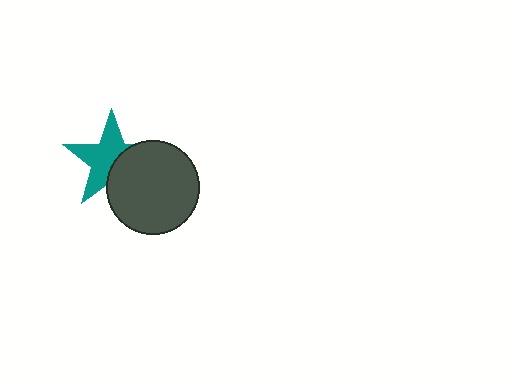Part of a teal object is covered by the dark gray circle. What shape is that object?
It is a star.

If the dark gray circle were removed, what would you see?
You would see the complete teal star.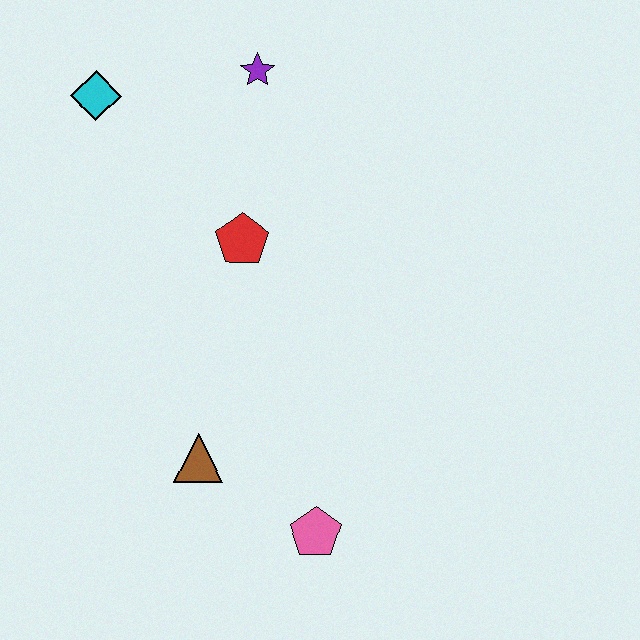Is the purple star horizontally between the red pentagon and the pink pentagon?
Yes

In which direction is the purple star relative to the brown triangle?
The purple star is above the brown triangle.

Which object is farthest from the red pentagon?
The pink pentagon is farthest from the red pentagon.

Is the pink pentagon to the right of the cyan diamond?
Yes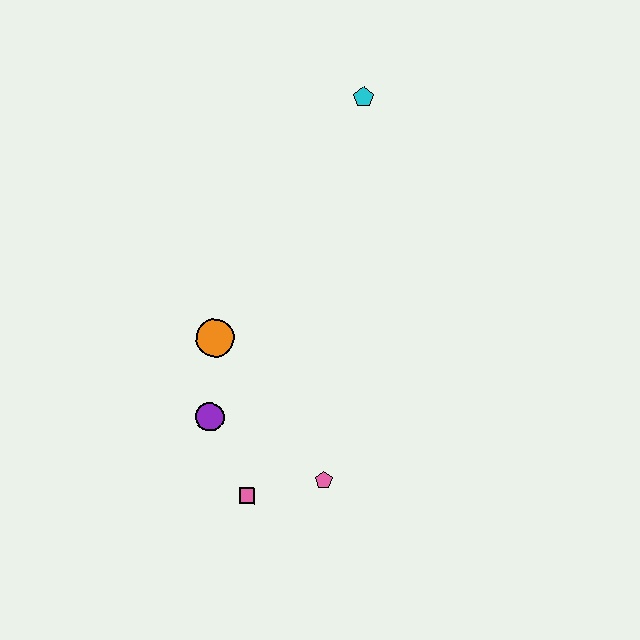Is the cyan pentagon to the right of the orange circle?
Yes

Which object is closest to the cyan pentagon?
The orange circle is closest to the cyan pentagon.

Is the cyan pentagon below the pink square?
No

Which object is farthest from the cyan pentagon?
The pink square is farthest from the cyan pentagon.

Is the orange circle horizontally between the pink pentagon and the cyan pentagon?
No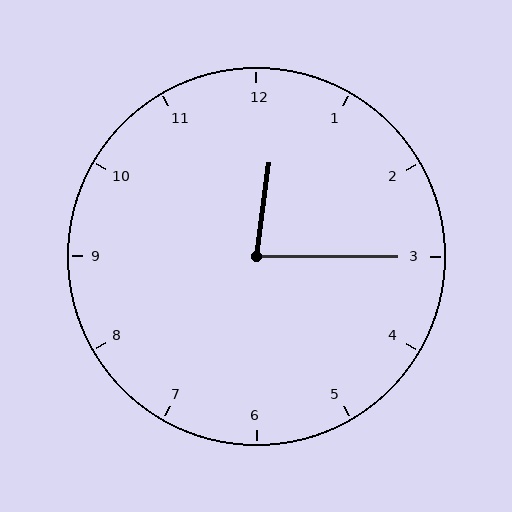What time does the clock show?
12:15.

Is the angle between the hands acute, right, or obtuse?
It is acute.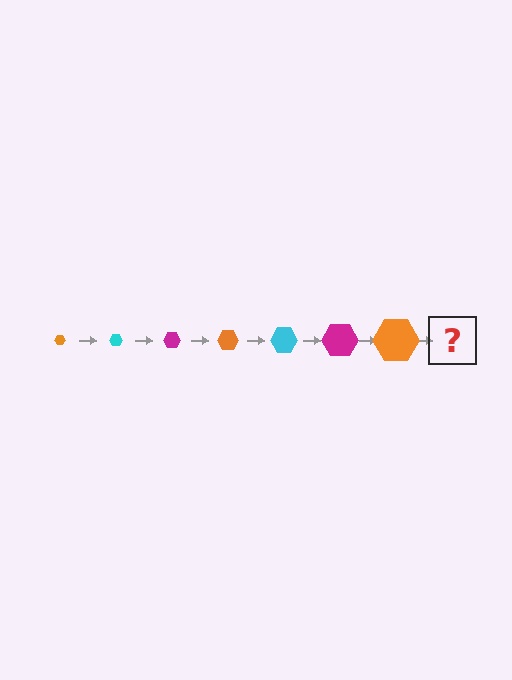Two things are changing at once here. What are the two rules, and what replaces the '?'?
The two rules are that the hexagon grows larger each step and the color cycles through orange, cyan, and magenta. The '?' should be a cyan hexagon, larger than the previous one.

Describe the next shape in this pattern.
It should be a cyan hexagon, larger than the previous one.